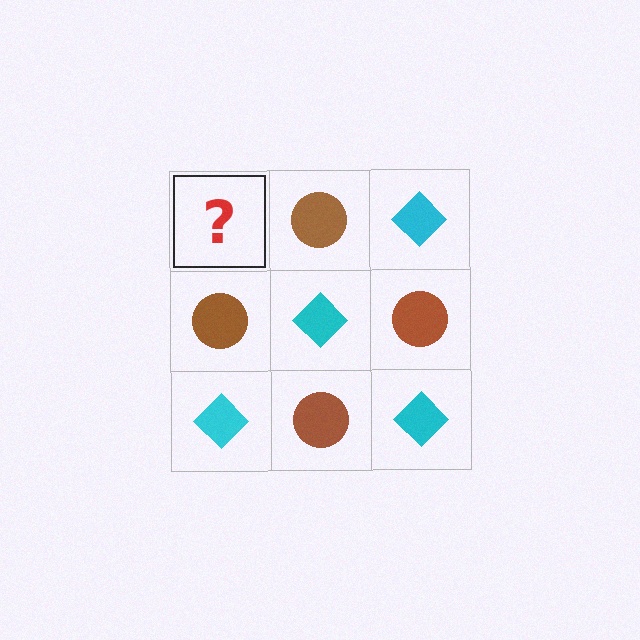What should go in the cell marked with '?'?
The missing cell should contain a cyan diamond.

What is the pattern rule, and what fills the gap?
The rule is that it alternates cyan diamond and brown circle in a checkerboard pattern. The gap should be filled with a cyan diamond.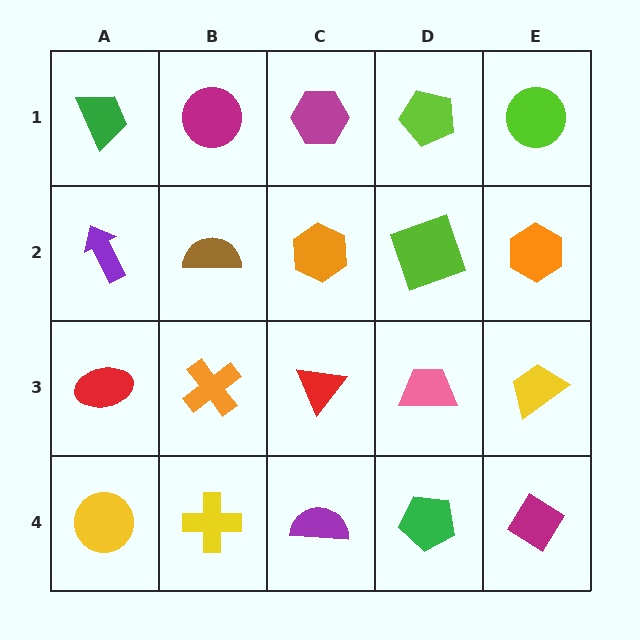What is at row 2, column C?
An orange hexagon.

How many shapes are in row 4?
5 shapes.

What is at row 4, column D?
A green pentagon.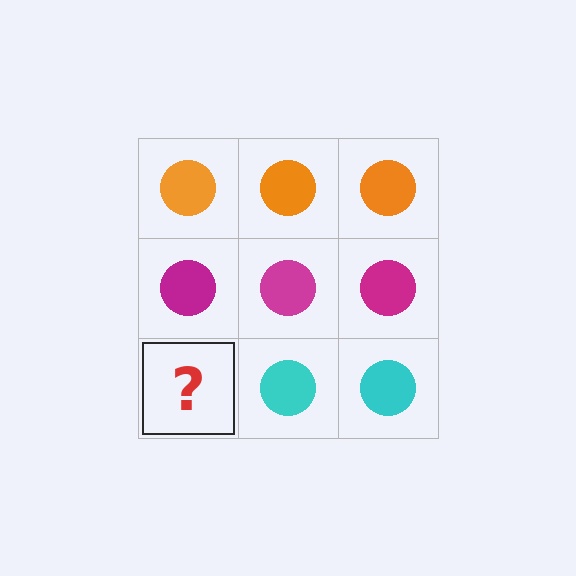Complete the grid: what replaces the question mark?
The question mark should be replaced with a cyan circle.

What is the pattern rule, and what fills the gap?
The rule is that each row has a consistent color. The gap should be filled with a cyan circle.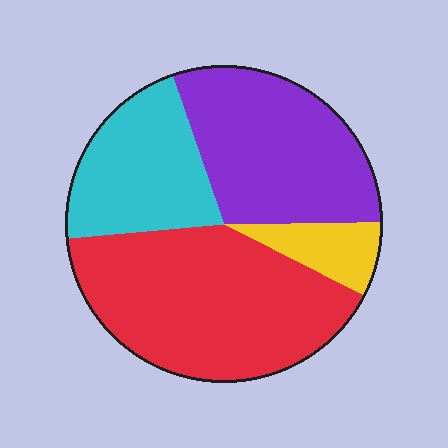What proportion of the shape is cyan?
Cyan covers about 20% of the shape.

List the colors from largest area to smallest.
From largest to smallest: red, purple, cyan, yellow.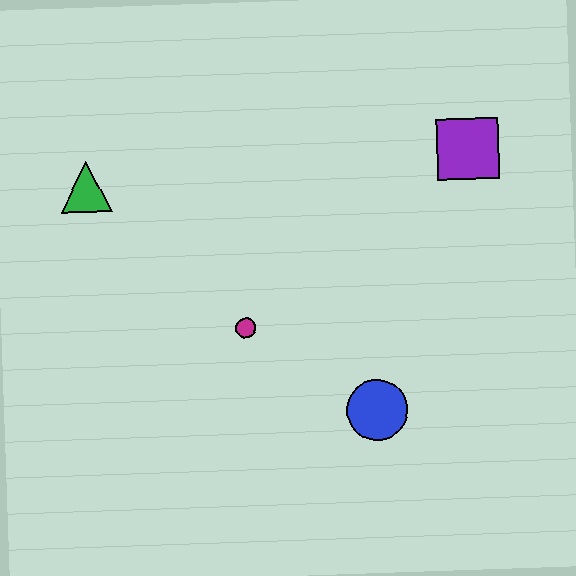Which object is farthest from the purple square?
The green triangle is farthest from the purple square.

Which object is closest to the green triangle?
The magenta circle is closest to the green triangle.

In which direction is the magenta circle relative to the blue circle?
The magenta circle is to the left of the blue circle.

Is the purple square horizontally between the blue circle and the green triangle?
No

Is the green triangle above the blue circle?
Yes